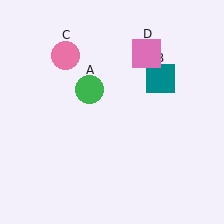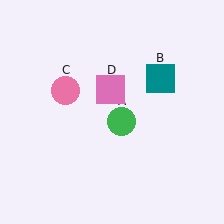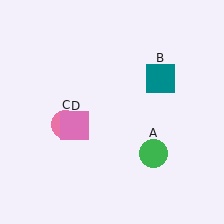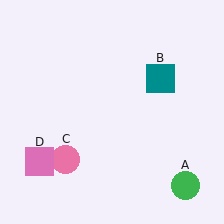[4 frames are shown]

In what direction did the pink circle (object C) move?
The pink circle (object C) moved down.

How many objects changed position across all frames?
3 objects changed position: green circle (object A), pink circle (object C), pink square (object D).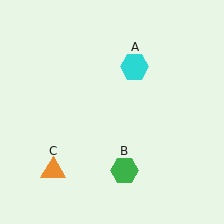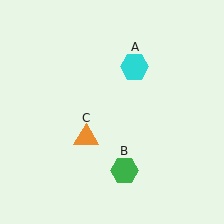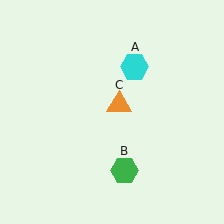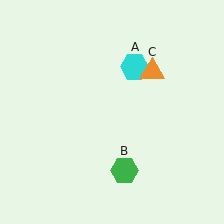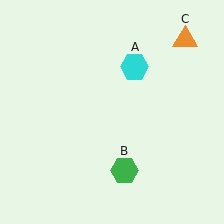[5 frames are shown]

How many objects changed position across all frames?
1 object changed position: orange triangle (object C).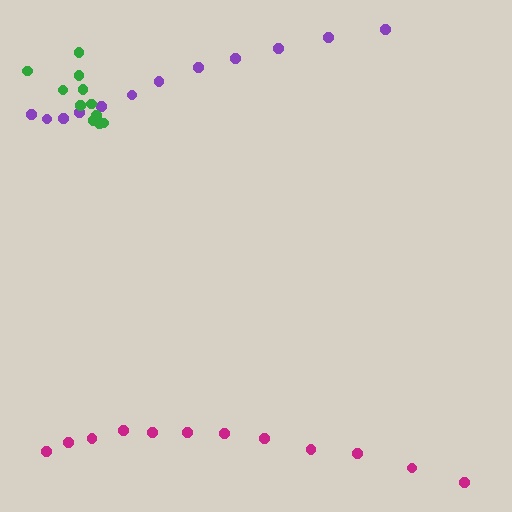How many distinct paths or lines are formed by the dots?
There are 3 distinct paths.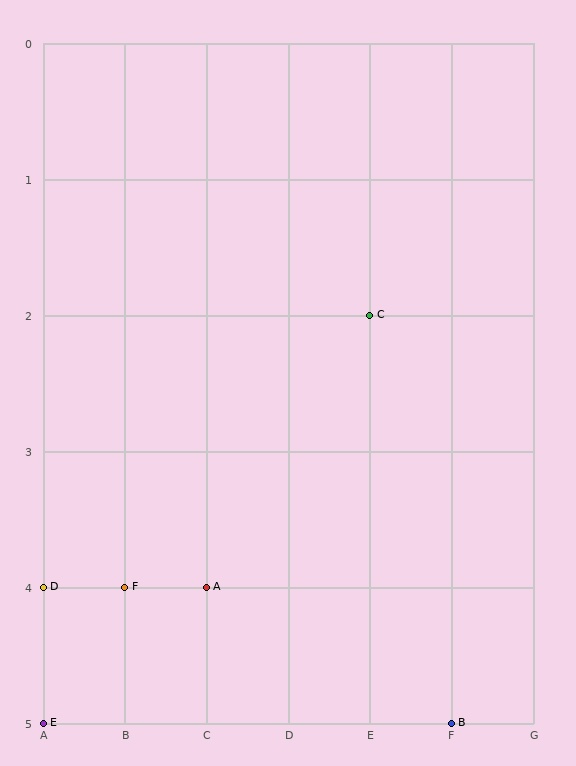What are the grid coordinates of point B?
Point B is at grid coordinates (F, 5).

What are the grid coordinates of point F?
Point F is at grid coordinates (B, 4).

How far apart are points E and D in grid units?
Points E and D are 1 row apart.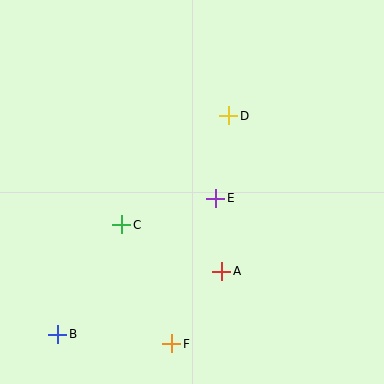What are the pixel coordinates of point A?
Point A is at (222, 271).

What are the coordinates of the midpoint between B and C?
The midpoint between B and C is at (90, 280).